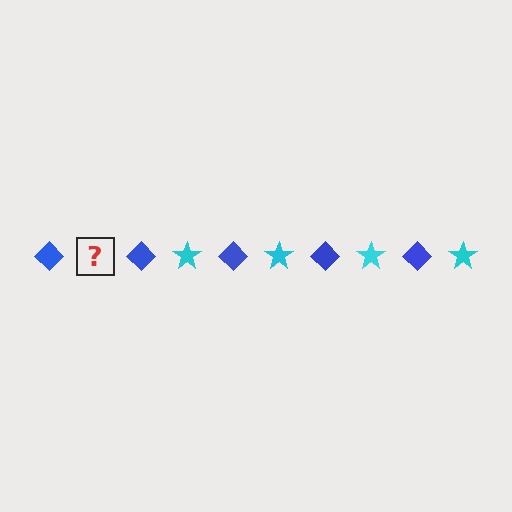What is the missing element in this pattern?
The missing element is a cyan star.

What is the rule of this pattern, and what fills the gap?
The rule is that the pattern alternates between blue diamond and cyan star. The gap should be filled with a cyan star.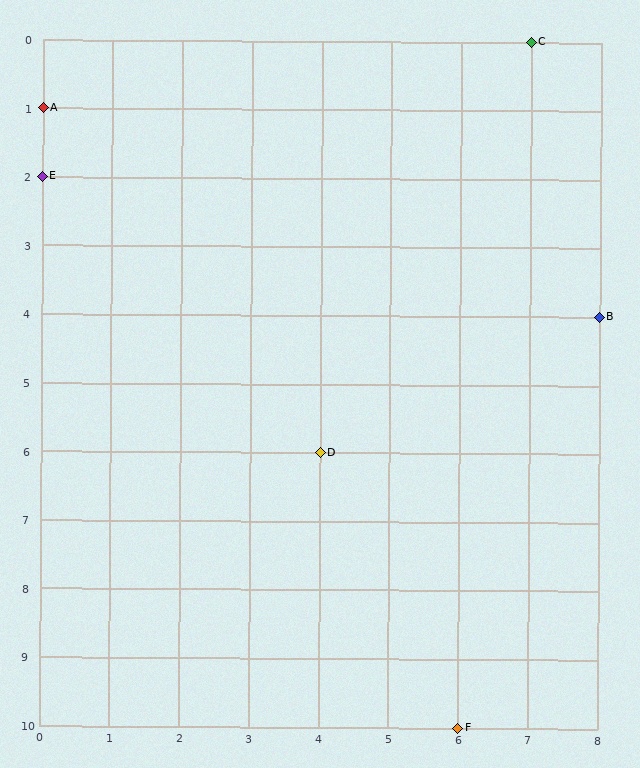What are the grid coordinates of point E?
Point E is at grid coordinates (0, 2).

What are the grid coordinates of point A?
Point A is at grid coordinates (0, 1).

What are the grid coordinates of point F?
Point F is at grid coordinates (6, 10).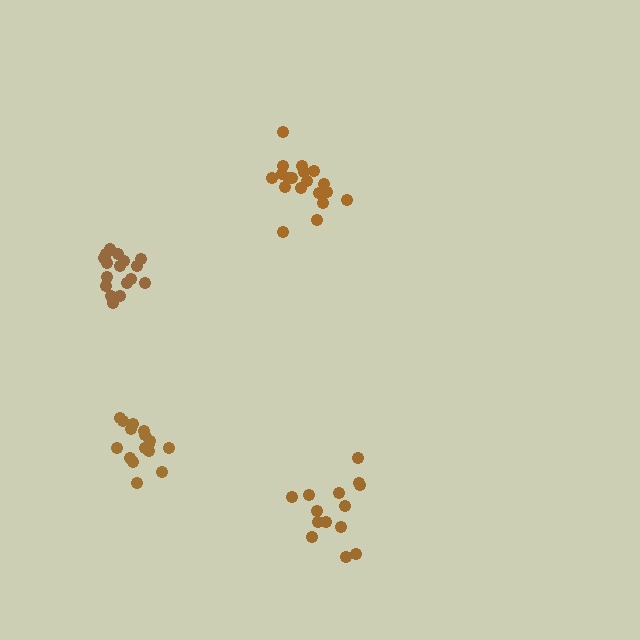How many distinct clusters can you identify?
There are 4 distinct clusters.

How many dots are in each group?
Group 1: 17 dots, Group 2: 16 dots, Group 3: 19 dots, Group 4: 14 dots (66 total).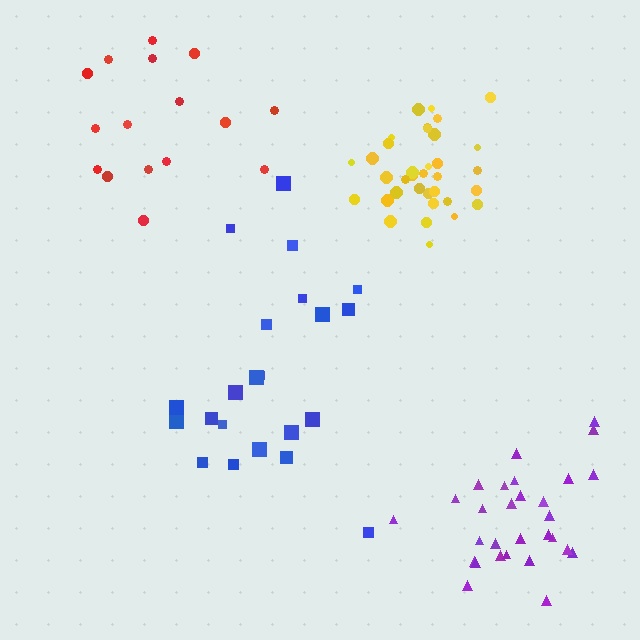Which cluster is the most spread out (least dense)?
Red.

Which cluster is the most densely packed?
Yellow.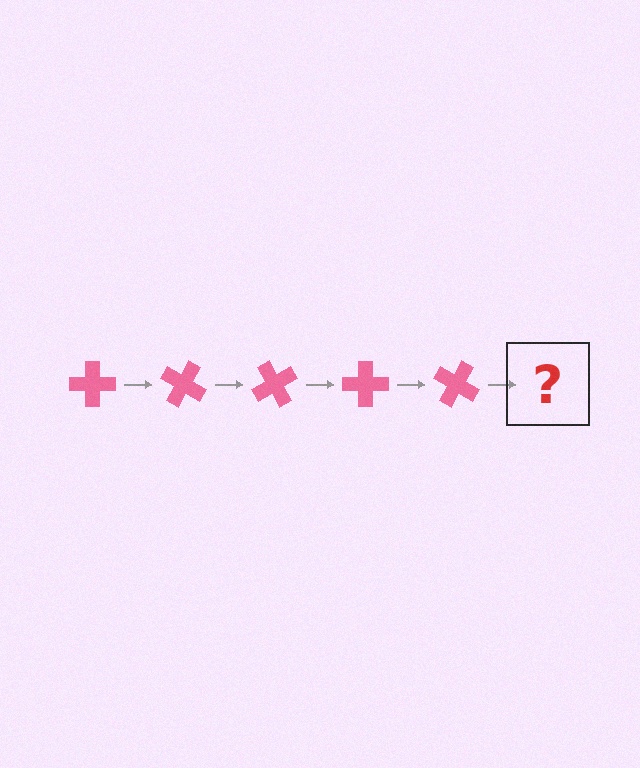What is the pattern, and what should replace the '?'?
The pattern is that the cross rotates 30 degrees each step. The '?' should be a pink cross rotated 150 degrees.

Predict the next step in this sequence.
The next step is a pink cross rotated 150 degrees.